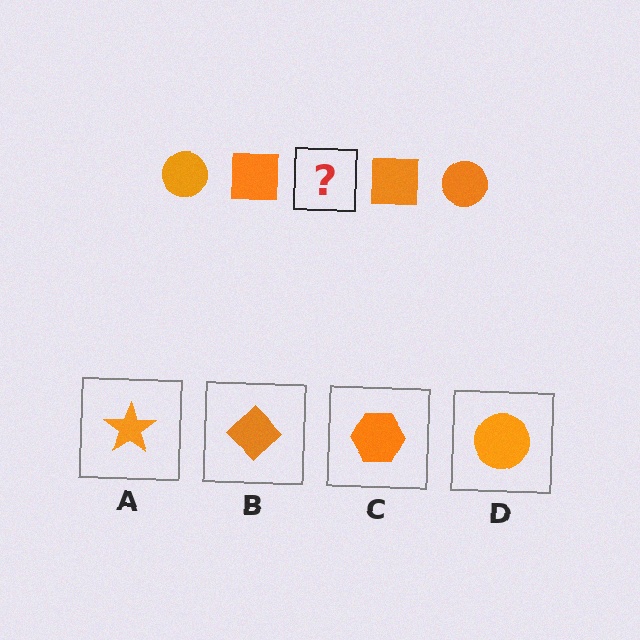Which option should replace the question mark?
Option D.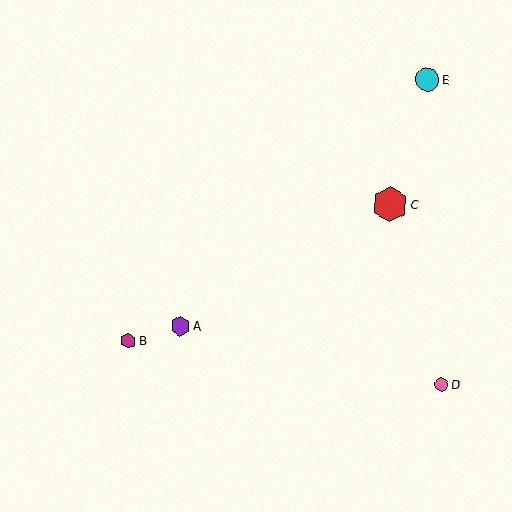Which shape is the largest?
The red hexagon (labeled C) is the largest.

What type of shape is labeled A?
Shape A is a purple hexagon.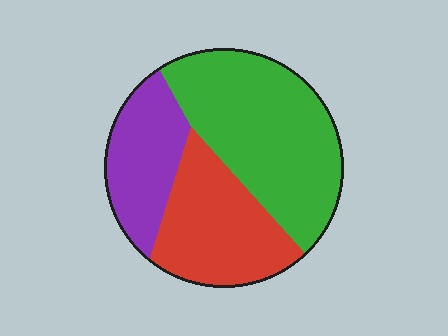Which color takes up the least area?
Purple, at roughly 20%.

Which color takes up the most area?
Green, at roughly 45%.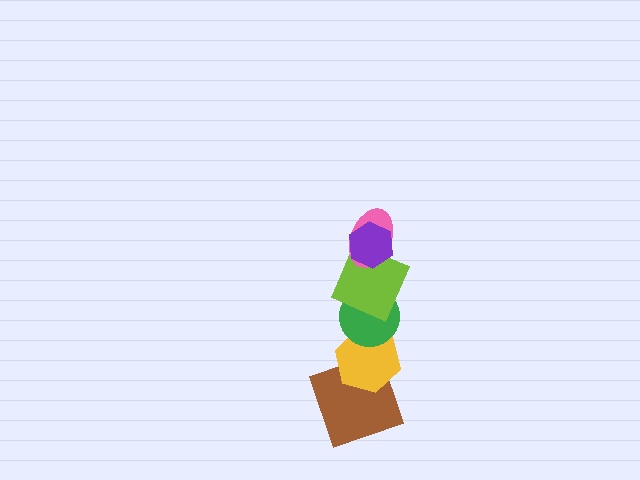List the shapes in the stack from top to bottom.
From top to bottom: the purple hexagon, the pink ellipse, the lime square, the green circle, the yellow hexagon, the brown square.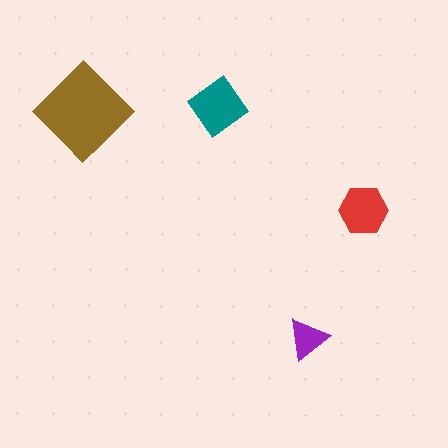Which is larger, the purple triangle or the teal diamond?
The teal diamond.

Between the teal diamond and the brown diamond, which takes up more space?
The brown diamond.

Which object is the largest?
The brown diamond.